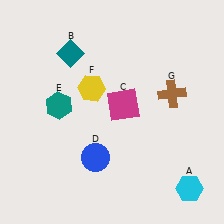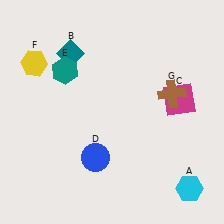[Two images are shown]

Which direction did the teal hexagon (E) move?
The teal hexagon (E) moved up.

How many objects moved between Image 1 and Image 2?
3 objects moved between the two images.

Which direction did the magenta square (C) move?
The magenta square (C) moved right.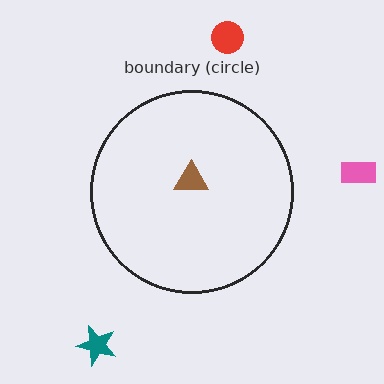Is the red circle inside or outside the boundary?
Outside.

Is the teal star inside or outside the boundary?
Outside.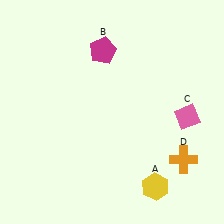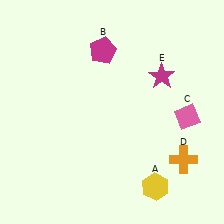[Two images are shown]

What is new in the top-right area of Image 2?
A magenta star (E) was added in the top-right area of Image 2.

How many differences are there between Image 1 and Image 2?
There is 1 difference between the two images.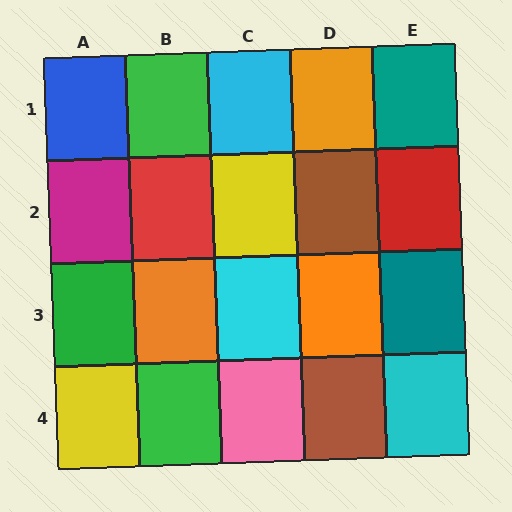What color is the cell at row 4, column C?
Pink.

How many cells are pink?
1 cell is pink.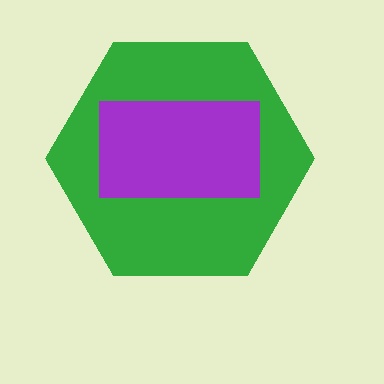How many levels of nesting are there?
2.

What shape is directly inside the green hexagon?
The purple rectangle.